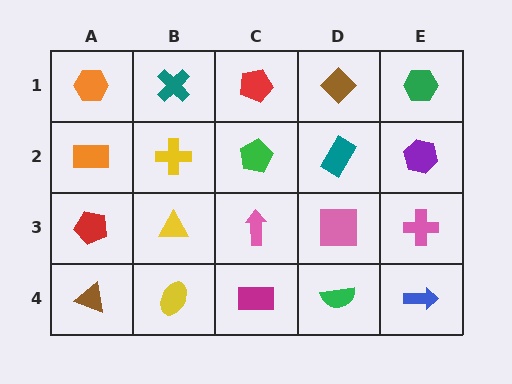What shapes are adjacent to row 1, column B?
A yellow cross (row 2, column B), an orange hexagon (row 1, column A), a red pentagon (row 1, column C).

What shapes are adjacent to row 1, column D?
A teal rectangle (row 2, column D), a red pentagon (row 1, column C), a green hexagon (row 1, column E).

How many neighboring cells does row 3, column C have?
4.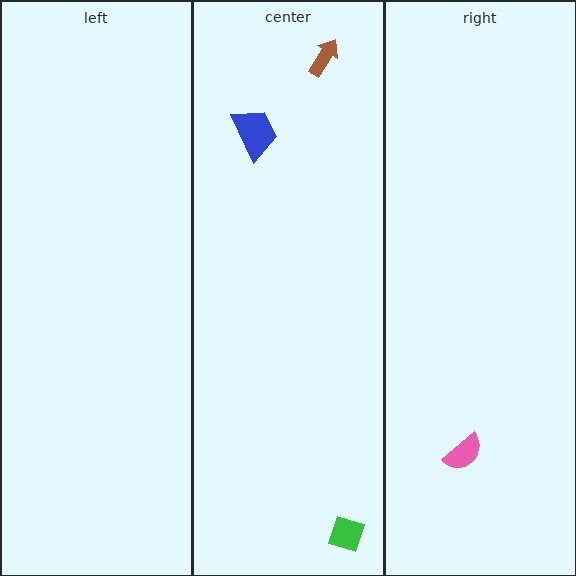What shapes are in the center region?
The blue trapezoid, the green diamond, the brown arrow.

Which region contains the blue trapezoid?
The center region.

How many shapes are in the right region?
1.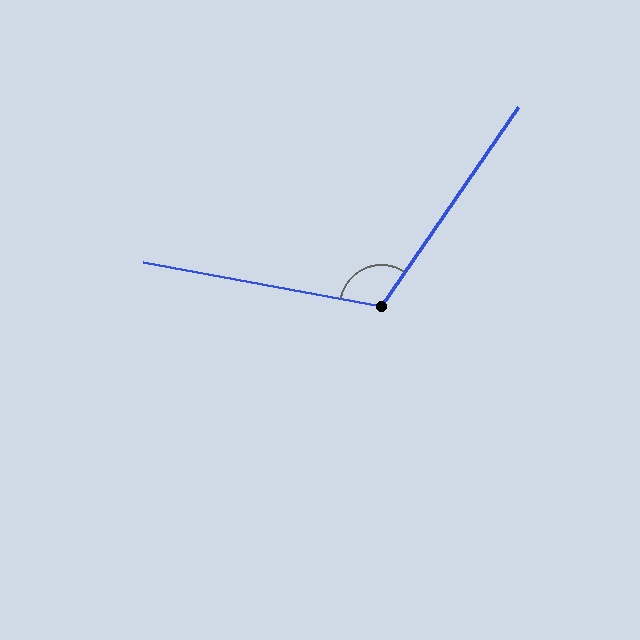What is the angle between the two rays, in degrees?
Approximately 114 degrees.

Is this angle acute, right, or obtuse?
It is obtuse.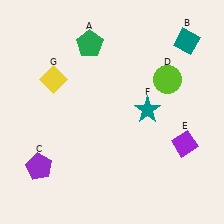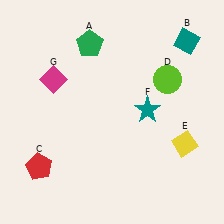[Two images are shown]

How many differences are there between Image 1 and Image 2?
There are 3 differences between the two images.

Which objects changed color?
C changed from purple to red. E changed from purple to yellow. G changed from yellow to magenta.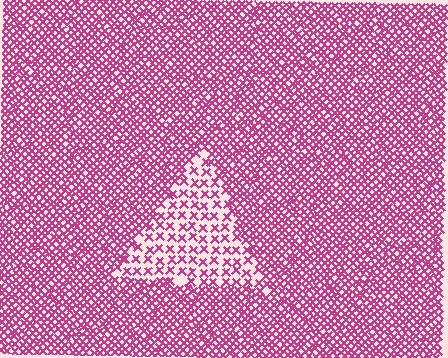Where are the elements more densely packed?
The elements are more densely packed outside the triangle boundary.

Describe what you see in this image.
The image contains small magenta elements arranged at two different densities. A triangle-shaped region is visible where the elements are less densely packed than the surrounding area.